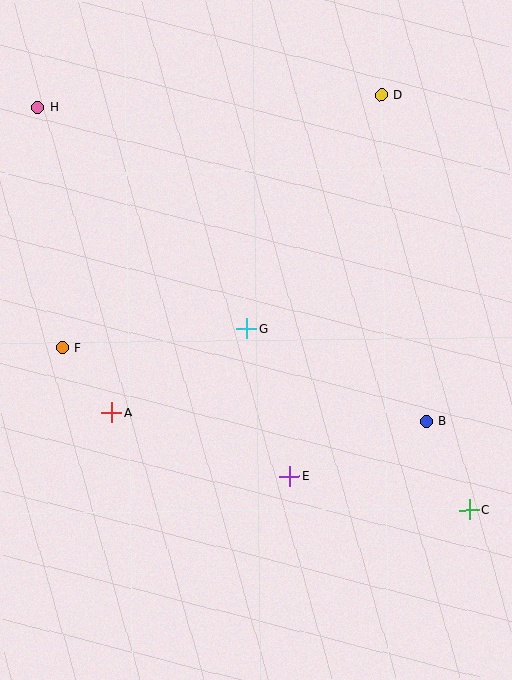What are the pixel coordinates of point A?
Point A is at (111, 413).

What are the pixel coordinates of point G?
Point G is at (247, 329).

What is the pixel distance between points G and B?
The distance between G and B is 202 pixels.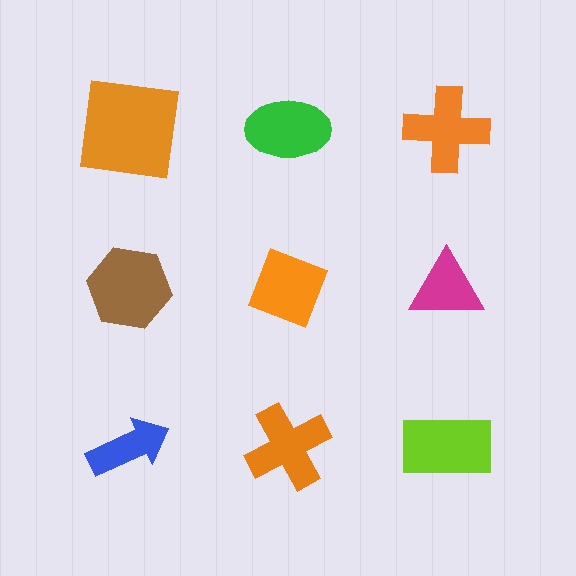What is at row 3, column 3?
A lime rectangle.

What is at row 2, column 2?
An orange diamond.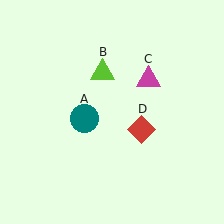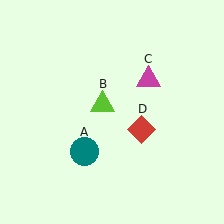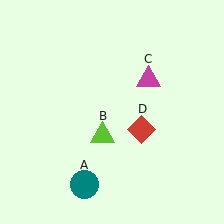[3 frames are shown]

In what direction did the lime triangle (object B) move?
The lime triangle (object B) moved down.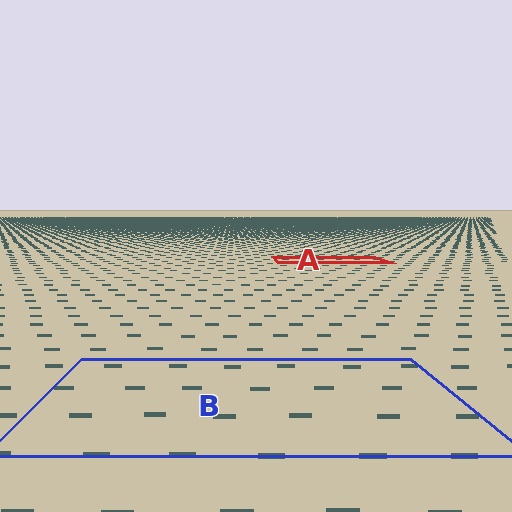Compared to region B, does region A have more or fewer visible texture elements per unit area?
Region A has more texture elements per unit area — they are packed more densely because it is farther away.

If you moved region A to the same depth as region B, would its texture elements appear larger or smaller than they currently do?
They would appear larger. At a closer depth, the same texture elements are projected at a bigger on-screen size.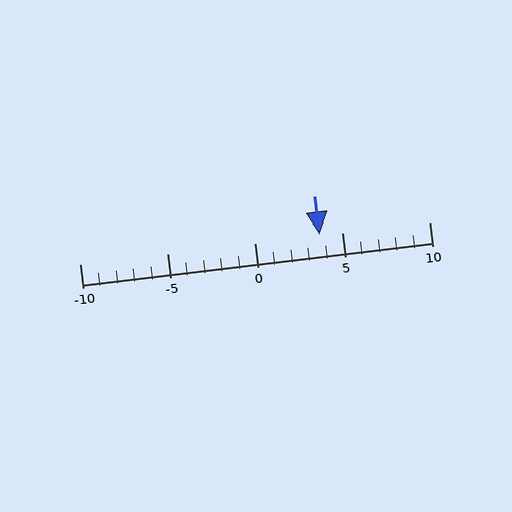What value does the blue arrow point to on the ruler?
The blue arrow points to approximately 4.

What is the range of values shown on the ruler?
The ruler shows values from -10 to 10.